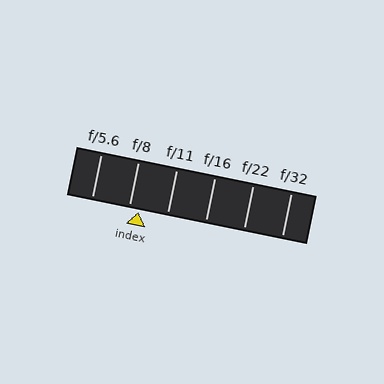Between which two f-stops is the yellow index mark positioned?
The index mark is between f/8 and f/11.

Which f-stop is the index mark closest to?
The index mark is closest to f/8.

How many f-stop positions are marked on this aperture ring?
There are 6 f-stop positions marked.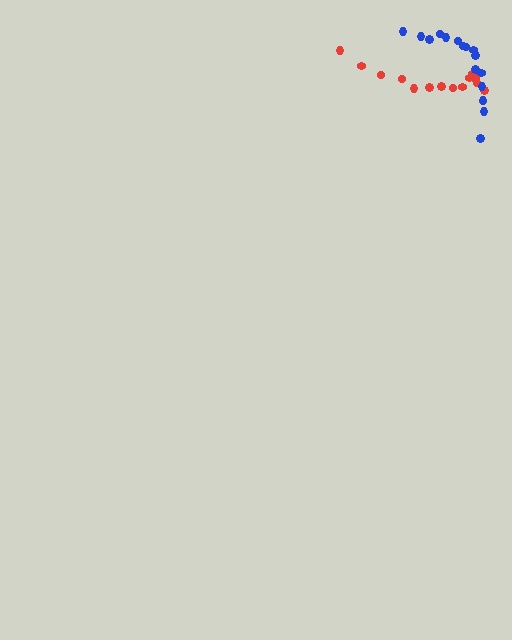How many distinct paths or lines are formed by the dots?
There are 2 distinct paths.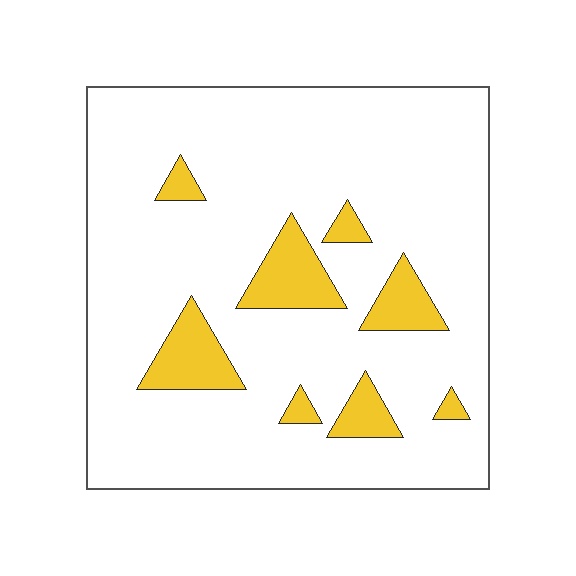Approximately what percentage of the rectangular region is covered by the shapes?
Approximately 15%.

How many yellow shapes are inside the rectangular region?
8.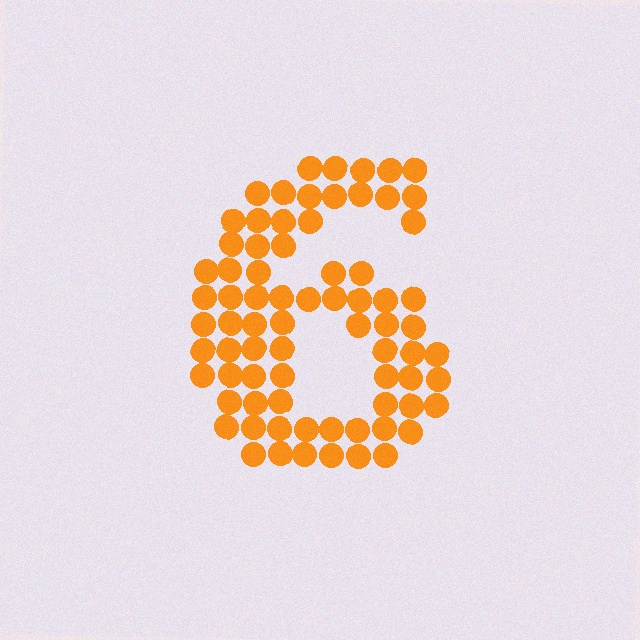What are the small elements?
The small elements are circles.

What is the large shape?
The large shape is the digit 6.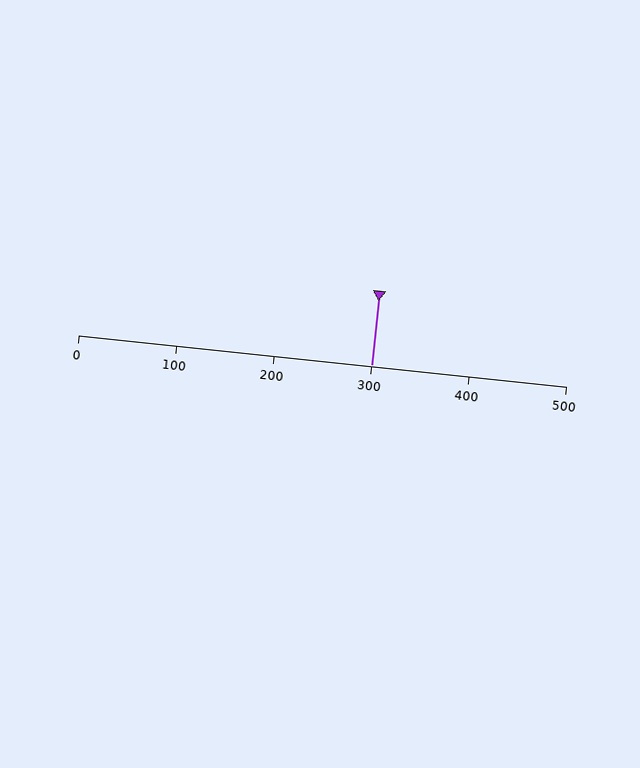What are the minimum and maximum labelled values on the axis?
The axis runs from 0 to 500.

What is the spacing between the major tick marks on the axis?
The major ticks are spaced 100 apart.